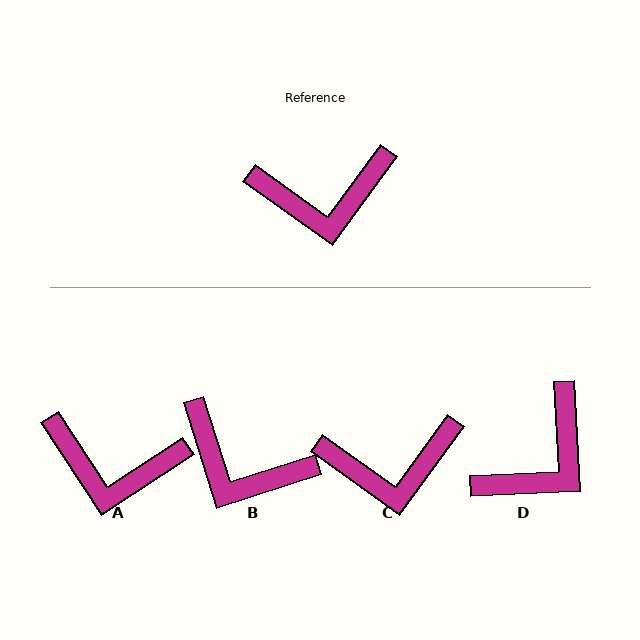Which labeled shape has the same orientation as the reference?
C.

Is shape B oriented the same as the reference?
No, it is off by about 37 degrees.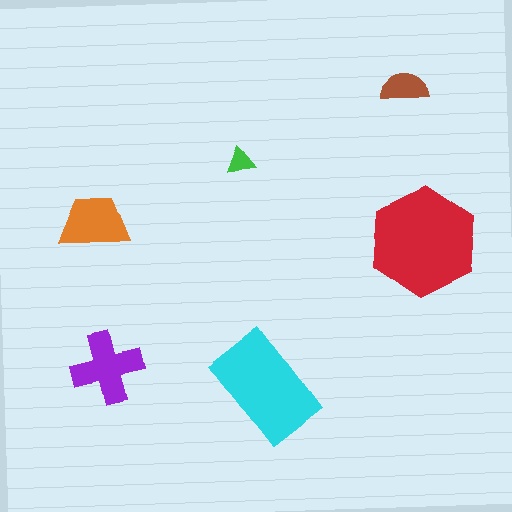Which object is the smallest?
The green triangle.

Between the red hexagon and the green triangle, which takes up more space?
The red hexagon.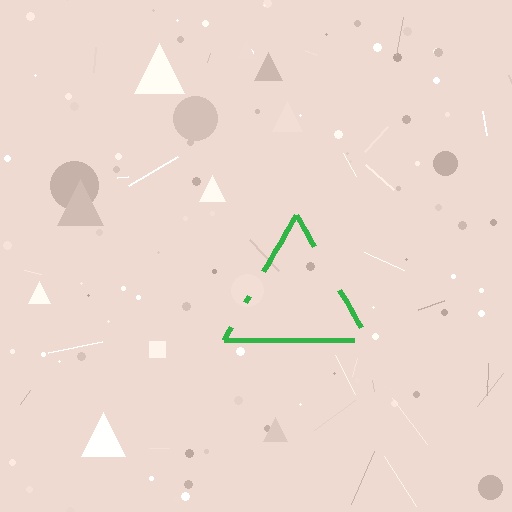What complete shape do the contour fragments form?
The contour fragments form a triangle.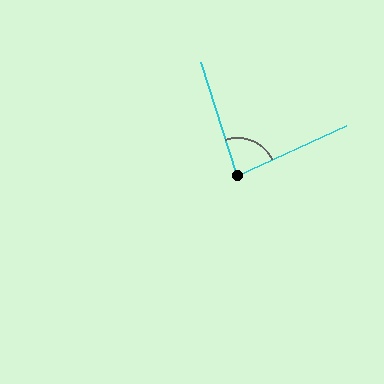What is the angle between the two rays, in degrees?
Approximately 83 degrees.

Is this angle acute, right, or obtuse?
It is acute.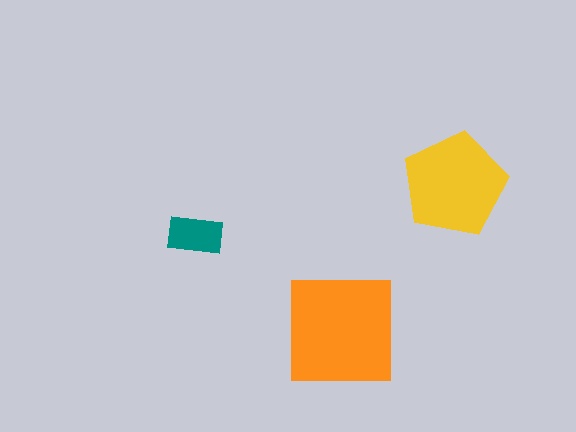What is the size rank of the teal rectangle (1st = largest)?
3rd.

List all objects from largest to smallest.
The orange square, the yellow pentagon, the teal rectangle.